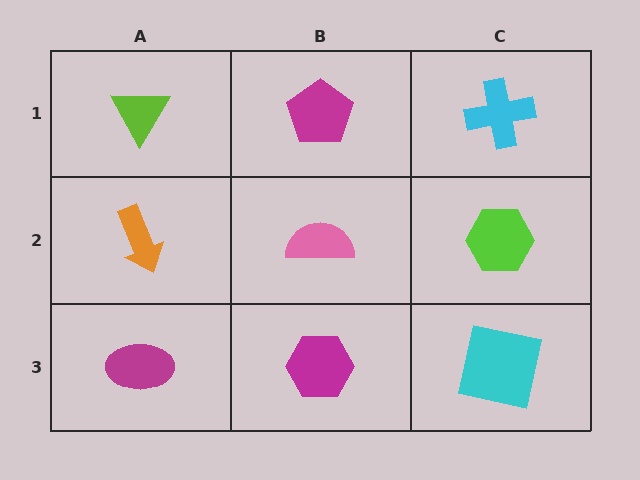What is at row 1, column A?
A lime triangle.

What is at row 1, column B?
A magenta pentagon.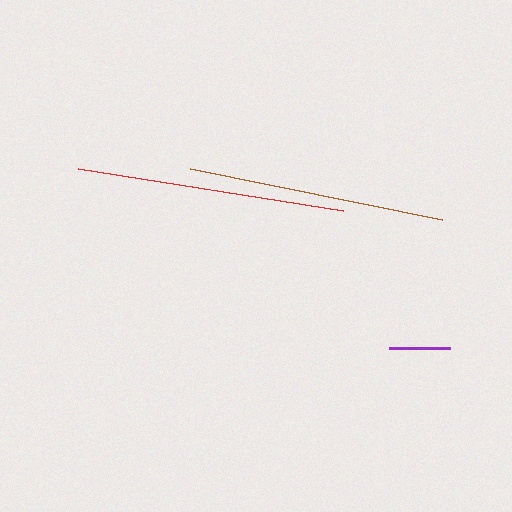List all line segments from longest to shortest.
From longest to shortest: red, brown, purple.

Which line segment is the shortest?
The purple line is the shortest at approximately 60 pixels.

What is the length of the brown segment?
The brown segment is approximately 257 pixels long.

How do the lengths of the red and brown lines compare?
The red and brown lines are approximately the same length.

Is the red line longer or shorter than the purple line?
The red line is longer than the purple line.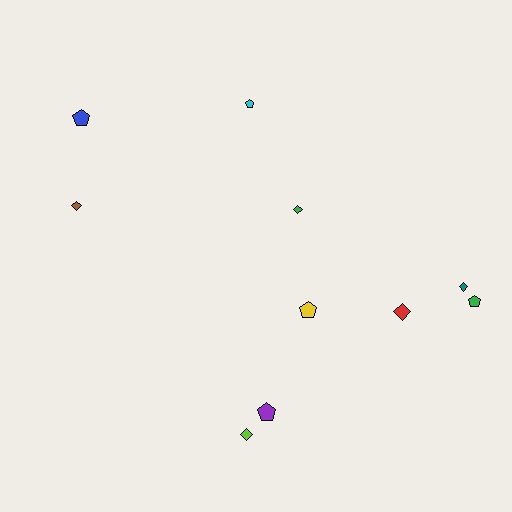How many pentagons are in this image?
There are 5 pentagons.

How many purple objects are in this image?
There is 1 purple object.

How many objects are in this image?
There are 10 objects.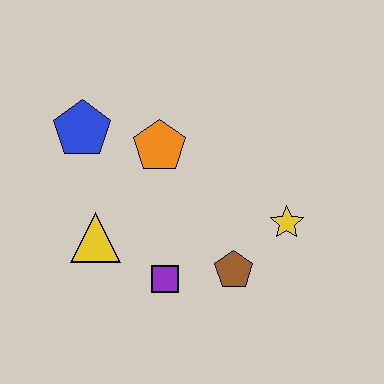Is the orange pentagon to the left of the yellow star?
Yes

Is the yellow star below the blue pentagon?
Yes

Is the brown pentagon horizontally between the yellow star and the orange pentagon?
Yes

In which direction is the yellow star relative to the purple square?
The yellow star is to the right of the purple square.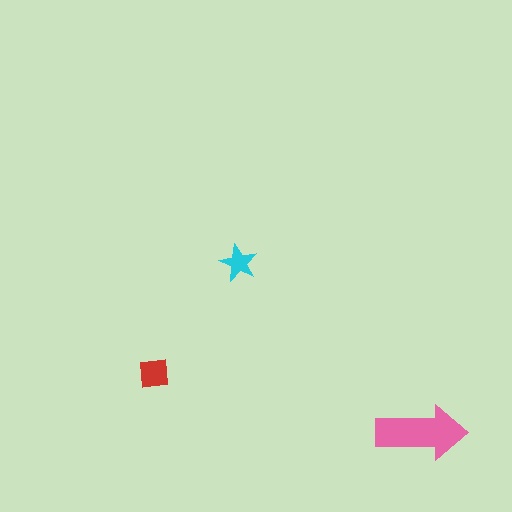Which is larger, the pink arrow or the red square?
The pink arrow.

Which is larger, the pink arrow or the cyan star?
The pink arrow.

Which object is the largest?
The pink arrow.